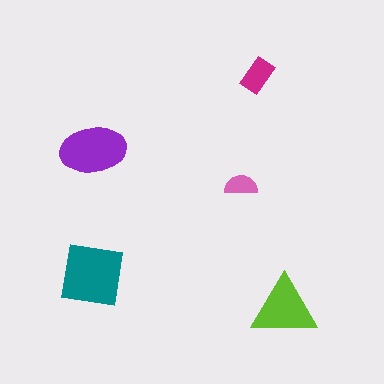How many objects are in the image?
There are 5 objects in the image.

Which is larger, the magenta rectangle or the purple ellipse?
The purple ellipse.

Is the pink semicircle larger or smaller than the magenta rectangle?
Smaller.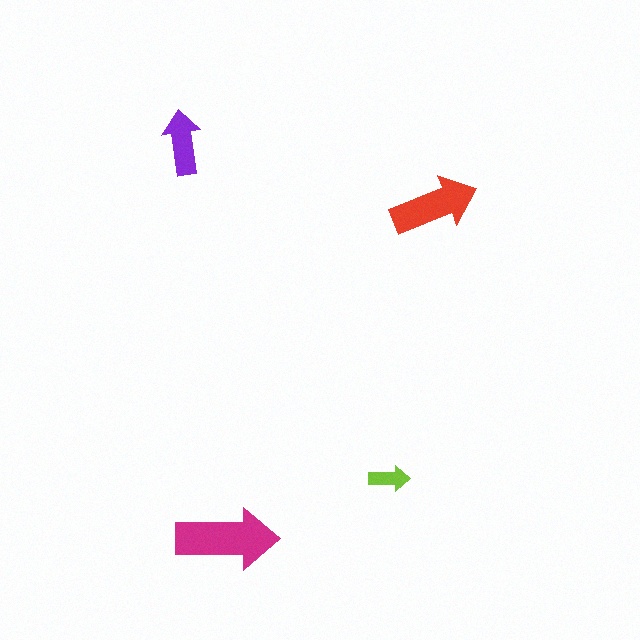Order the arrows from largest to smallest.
the magenta one, the red one, the purple one, the lime one.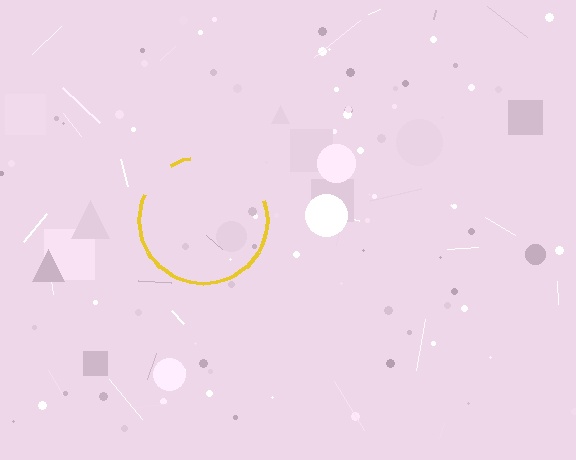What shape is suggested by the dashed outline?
The dashed outline suggests a circle.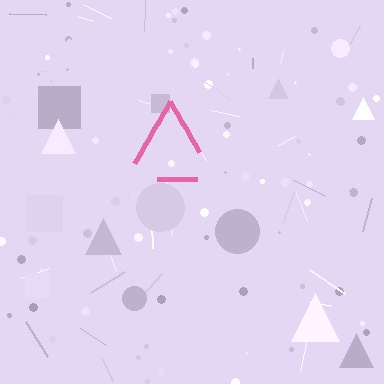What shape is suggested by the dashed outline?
The dashed outline suggests a triangle.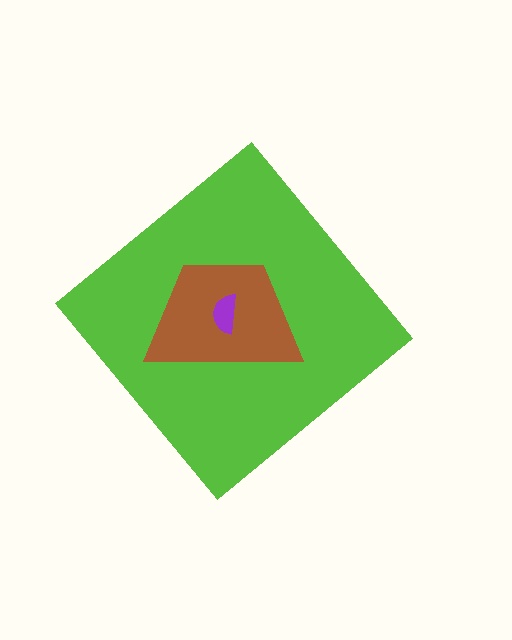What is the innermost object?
The purple semicircle.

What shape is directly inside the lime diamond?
The brown trapezoid.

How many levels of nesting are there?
3.